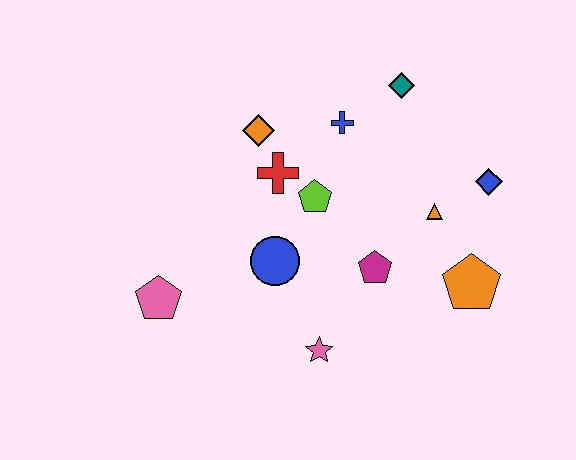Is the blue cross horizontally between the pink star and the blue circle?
No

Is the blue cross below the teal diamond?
Yes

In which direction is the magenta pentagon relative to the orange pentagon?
The magenta pentagon is to the left of the orange pentagon.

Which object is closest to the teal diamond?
The blue cross is closest to the teal diamond.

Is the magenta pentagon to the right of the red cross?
Yes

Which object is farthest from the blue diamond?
The pink pentagon is farthest from the blue diamond.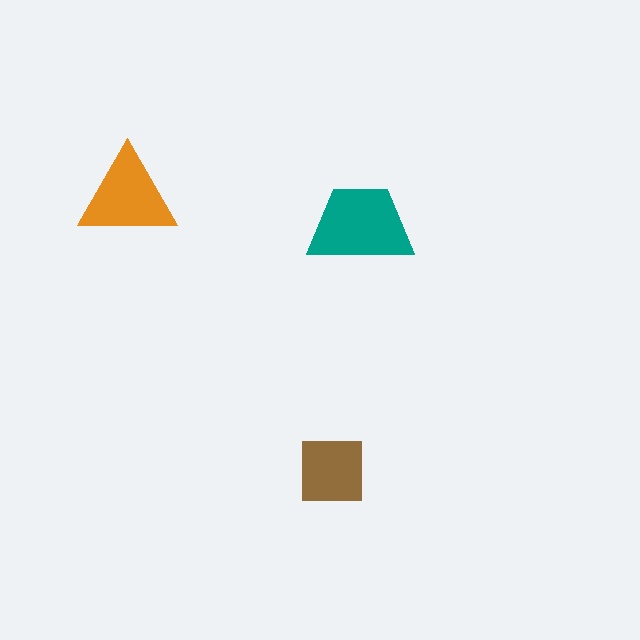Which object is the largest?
The teal trapezoid.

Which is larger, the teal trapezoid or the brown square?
The teal trapezoid.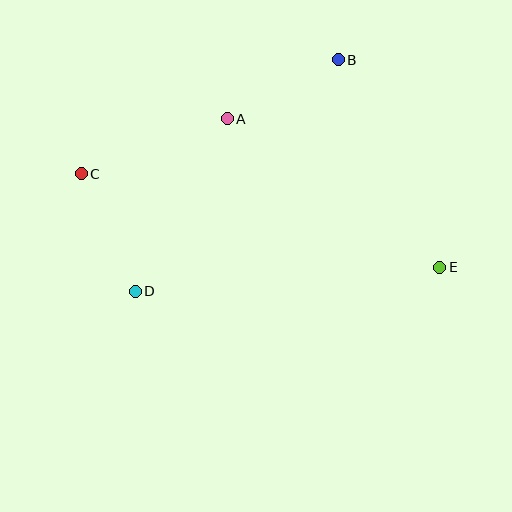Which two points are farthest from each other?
Points C and E are farthest from each other.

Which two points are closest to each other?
Points A and B are closest to each other.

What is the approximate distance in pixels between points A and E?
The distance between A and E is approximately 260 pixels.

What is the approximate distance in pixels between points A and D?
The distance between A and D is approximately 196 pixels.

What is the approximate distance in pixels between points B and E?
The distance between B and E is approximately 231 pixels.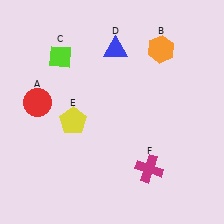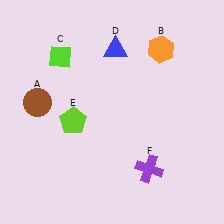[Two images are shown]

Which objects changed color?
A changed from red to brown. E changed from yellow to lime. F changed from magenta to purple.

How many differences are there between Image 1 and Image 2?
There are 3 differences between the two images.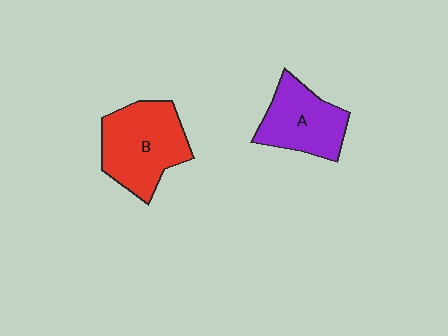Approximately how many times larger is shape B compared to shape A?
Approximately 1.3 times.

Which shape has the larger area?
Shape B (red).